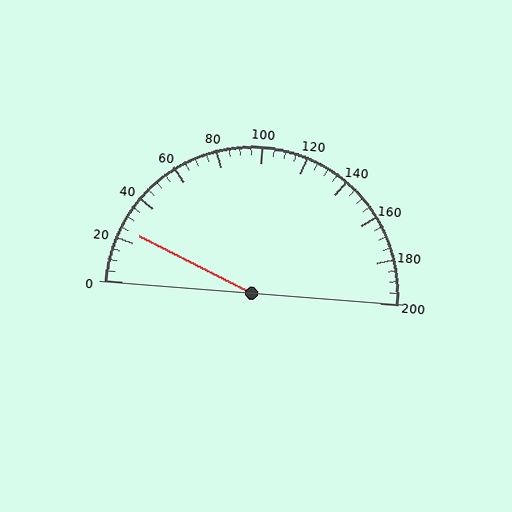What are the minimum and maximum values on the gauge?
The gauge ranges from 0 to 200.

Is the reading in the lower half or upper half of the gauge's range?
The reading is in the lower half of the range (0 to 200).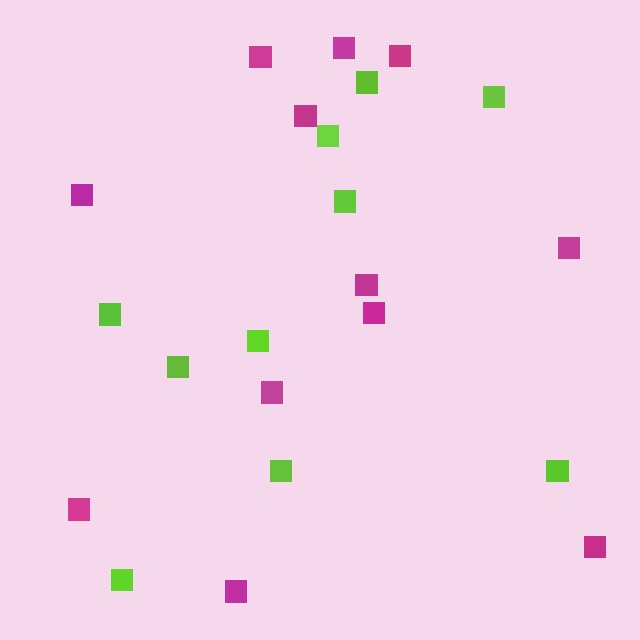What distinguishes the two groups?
There are 2 groups: one group of lime squares (10) and one group of magenta squares (12).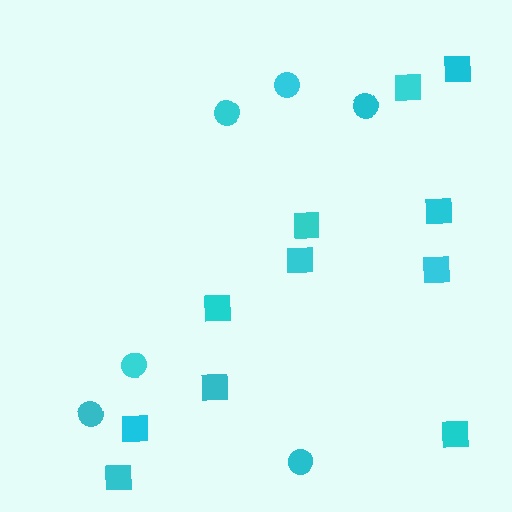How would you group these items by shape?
There are 2 groups: one group of squares (11) and one group of circles (6).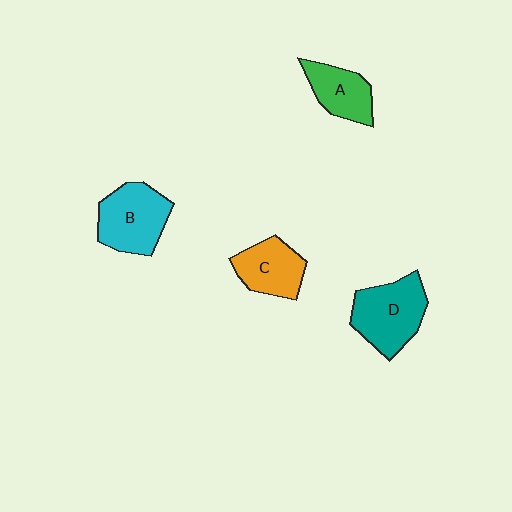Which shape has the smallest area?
Shape A (green).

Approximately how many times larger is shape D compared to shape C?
Approximately 1.4 times.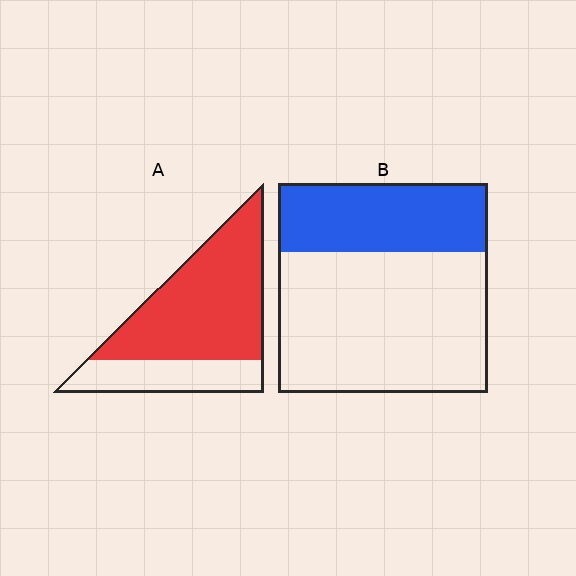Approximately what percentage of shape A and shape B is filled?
A is approximately 70% and B is approximately 35%.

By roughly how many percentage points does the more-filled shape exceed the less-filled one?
By roughly 40 percentage points (A over B).